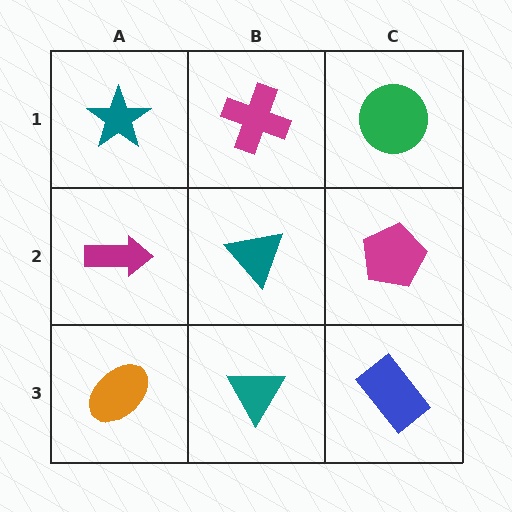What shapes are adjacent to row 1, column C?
A magenta pentagon (row 2, column C), a magenta cross (row 1, column B).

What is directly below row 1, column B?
A teal triangle.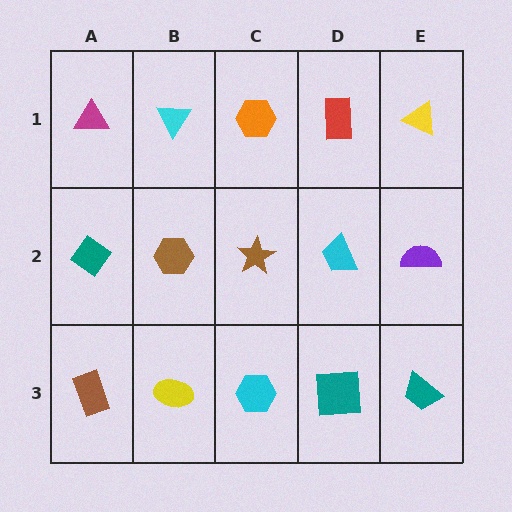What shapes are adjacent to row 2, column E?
A yellow triangle (row 1, column E), a teal trapezoid (row 3, column E), a cyan trapezoid (row 2, column D).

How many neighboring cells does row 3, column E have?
2.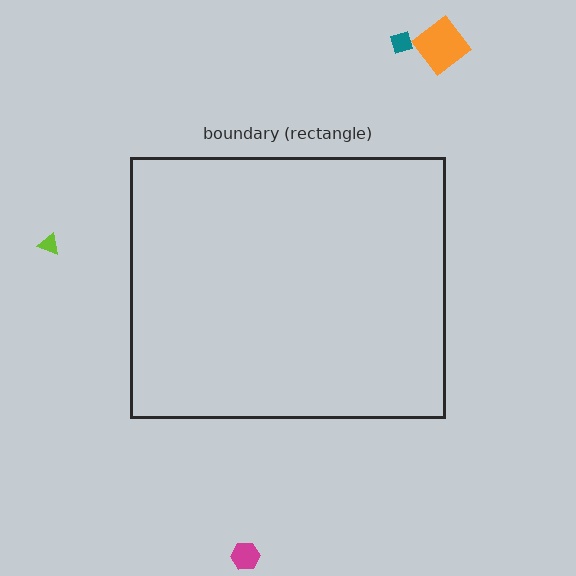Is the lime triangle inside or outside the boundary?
Outside.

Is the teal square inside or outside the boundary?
Outside.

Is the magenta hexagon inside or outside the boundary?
Outside.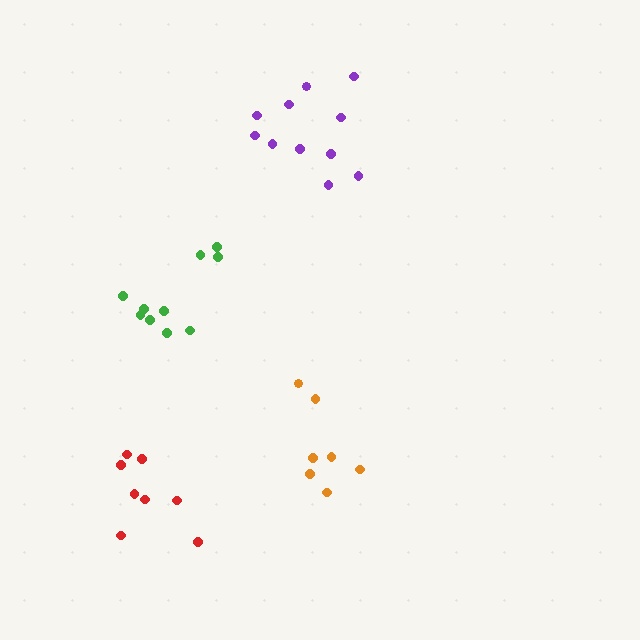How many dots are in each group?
Group 1: 10 dots, Group 2: 7 dots, Group 3: 11 dots, Group 4: 8 dots (36 total).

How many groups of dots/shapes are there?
There are 4 groups.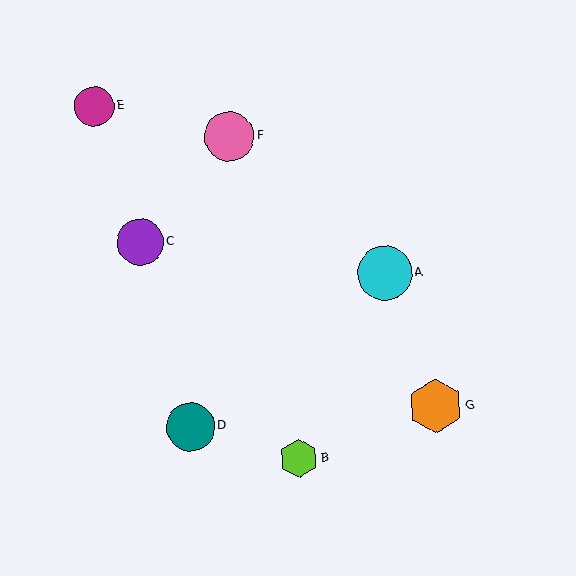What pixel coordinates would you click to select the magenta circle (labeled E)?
Click at (94, 107) to select the magenta circle E.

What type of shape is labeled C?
Shape C is a purple circle.